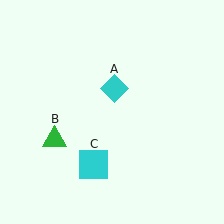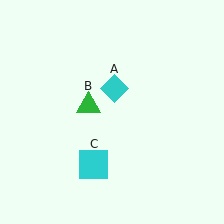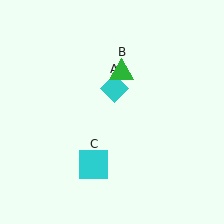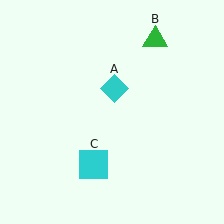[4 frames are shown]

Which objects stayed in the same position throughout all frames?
Cyan diamond (object A) and cyan square (object C) remained stationary.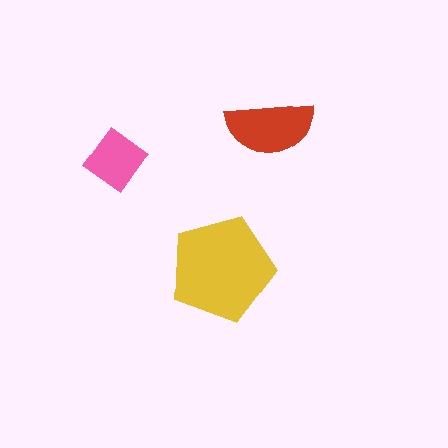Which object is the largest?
The yellow pentagon.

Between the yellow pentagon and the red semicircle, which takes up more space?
The yellow pentagon.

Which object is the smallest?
The pink diamond.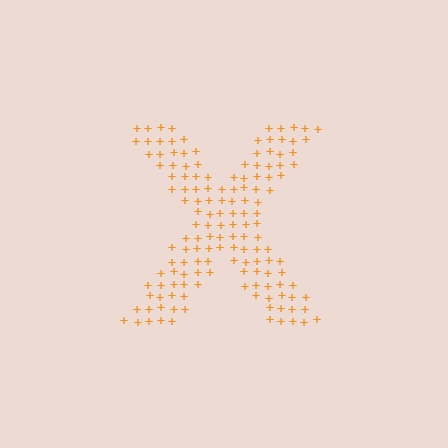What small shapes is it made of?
It is made of small plus signs.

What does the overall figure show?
The overall figure shows the letter X.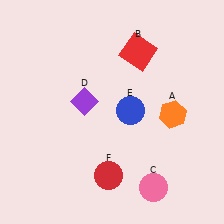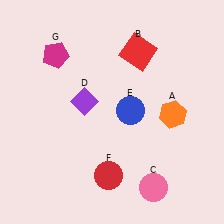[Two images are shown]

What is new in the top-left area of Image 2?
A magenta pentagon (G) was added in the top-left area of Image 2.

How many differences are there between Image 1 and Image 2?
There is 1 difference between the two images.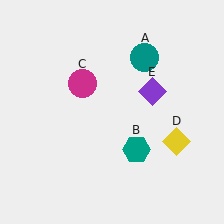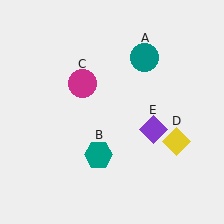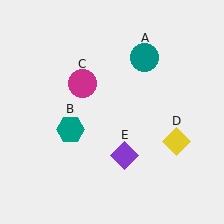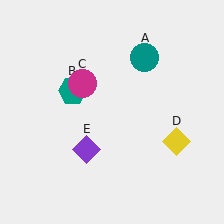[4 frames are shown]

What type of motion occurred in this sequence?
The teal hexagon (object B), purple diamond (object E) rotated clockwise around the center of the scene.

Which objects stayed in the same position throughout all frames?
Teal circle (object A) and magenta circle (object C) and yellow diamond (object D) remained stationary.